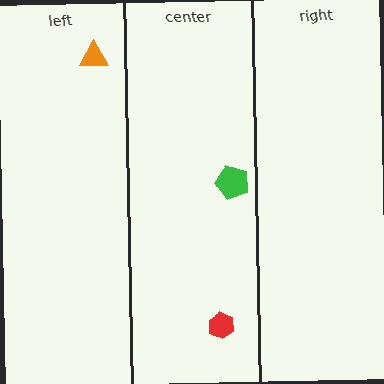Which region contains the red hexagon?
The center region.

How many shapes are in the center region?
2.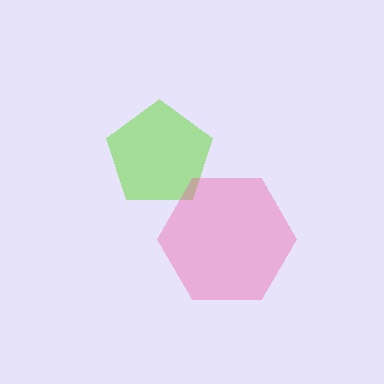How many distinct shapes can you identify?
There are 2 distinct shapes: a lime pentagon, a pink hexagon.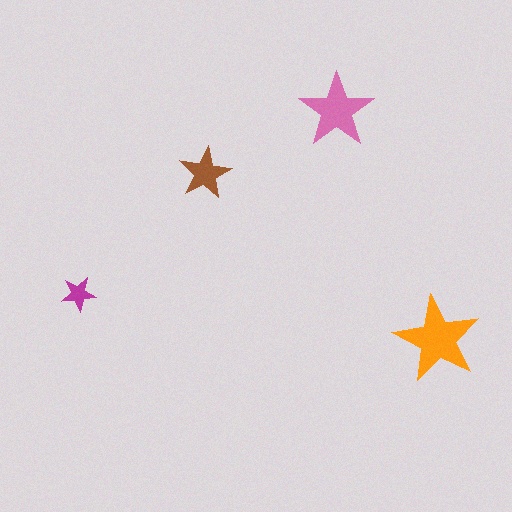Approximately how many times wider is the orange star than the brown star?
About 1.5 times wider.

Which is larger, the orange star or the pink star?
The orange one.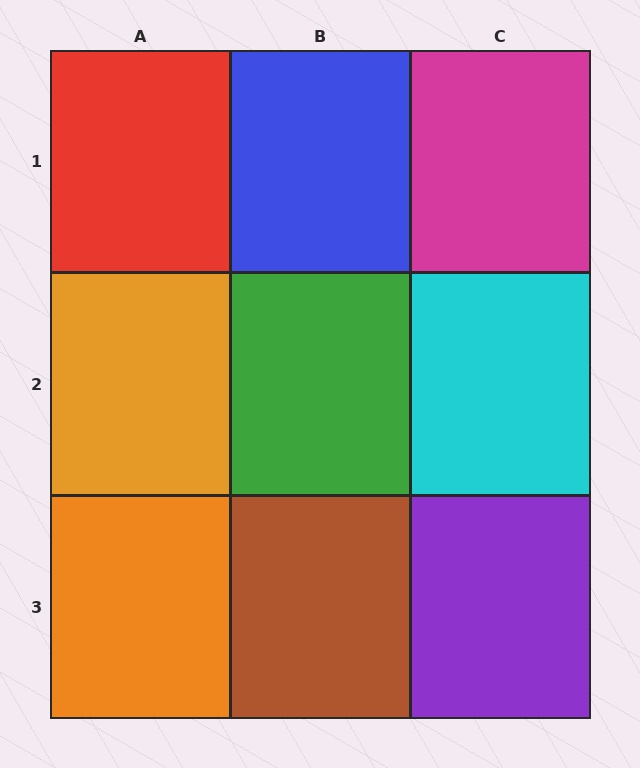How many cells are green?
1 cell is green.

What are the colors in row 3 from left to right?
Orange, brown, purple.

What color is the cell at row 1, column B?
Blue.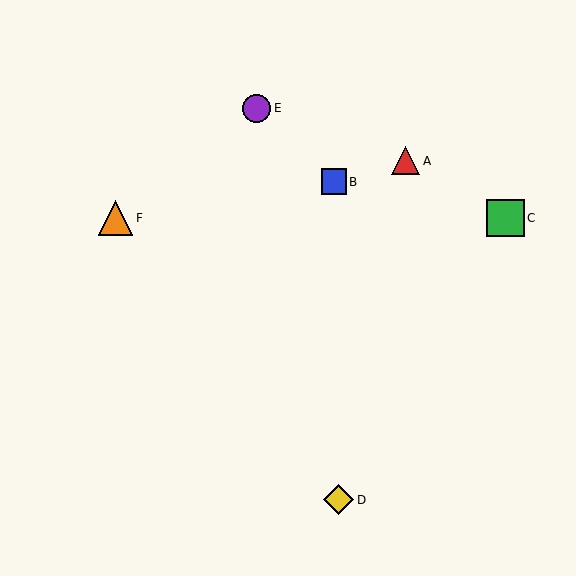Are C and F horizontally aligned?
Yes, both are at y≈218.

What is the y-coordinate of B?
Object B is at y≈182.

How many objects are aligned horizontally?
2 objects (C, F) are aligned horizontally.